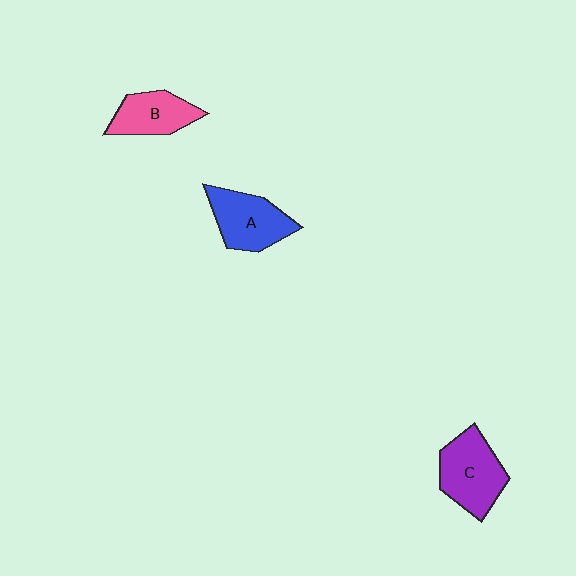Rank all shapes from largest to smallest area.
From largest to smallest: C (purple), A (blue), B (pink).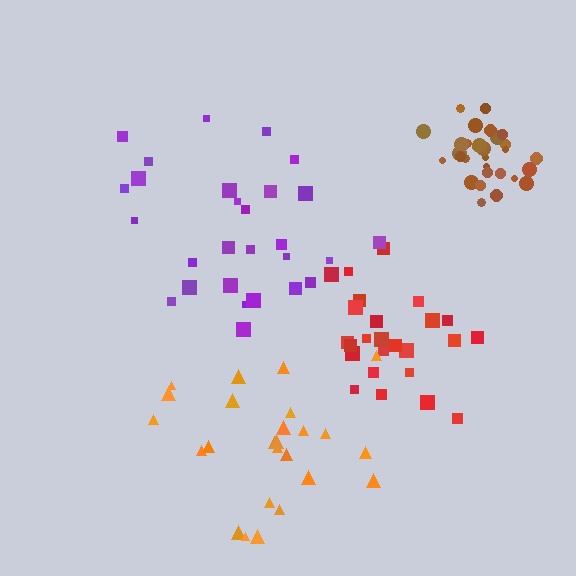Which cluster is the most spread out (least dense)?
Orange.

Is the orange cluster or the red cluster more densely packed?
Red.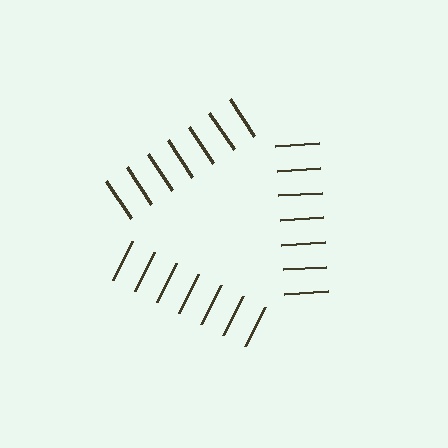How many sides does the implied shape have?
3 sides — the line-ends trace a triangle.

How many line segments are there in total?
21 — 7 along each of the 3 edges.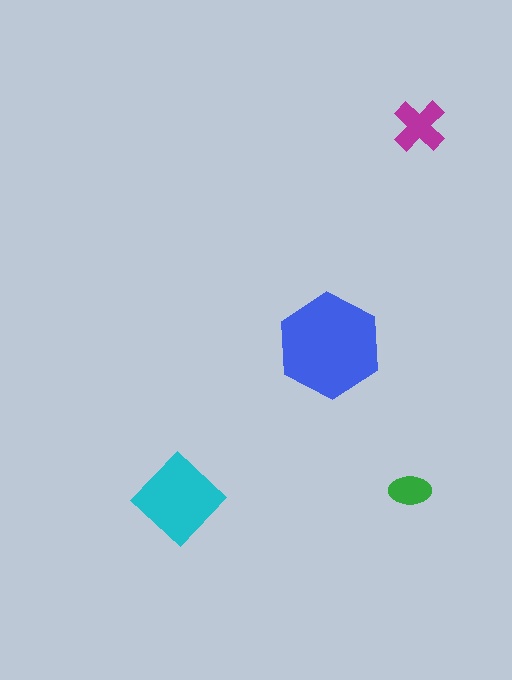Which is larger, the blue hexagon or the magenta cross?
The blue hexagon.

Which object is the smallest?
The green ellipse.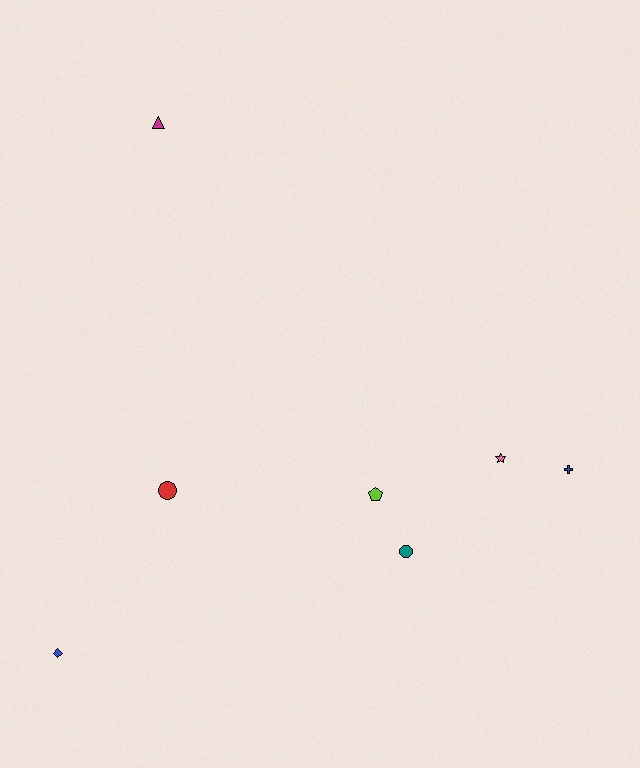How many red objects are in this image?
There is 1 red object.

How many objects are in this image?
There are 7 objects.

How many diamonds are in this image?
There is 1 diamond.